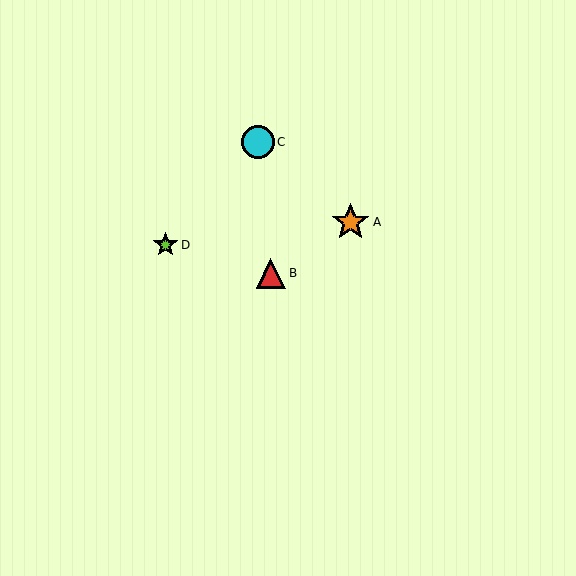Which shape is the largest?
The orange star (labeled A) is the largest.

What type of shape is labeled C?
Shape C is a cyan circle.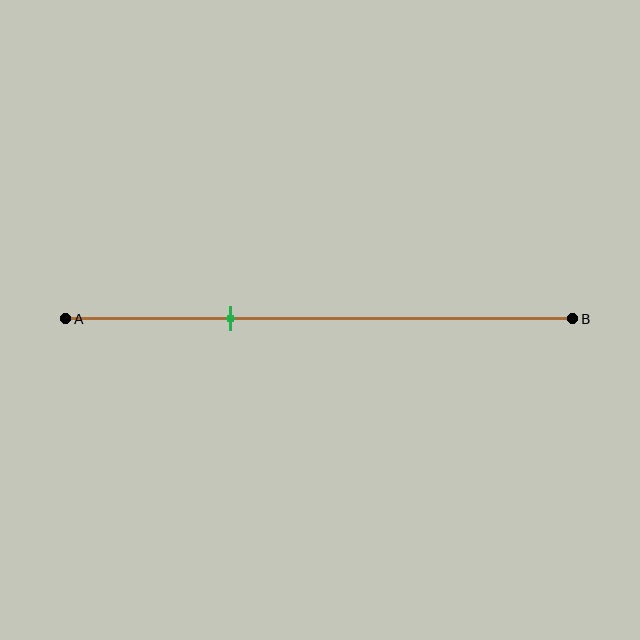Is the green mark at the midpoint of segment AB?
No, the mark is at about 35% from A, not at the 50% midpoint.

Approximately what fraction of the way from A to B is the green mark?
The green mark is approximately 35% of the way from A to B.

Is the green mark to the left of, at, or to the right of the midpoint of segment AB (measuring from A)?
The green mark is to the left of the midpoint of segment AB.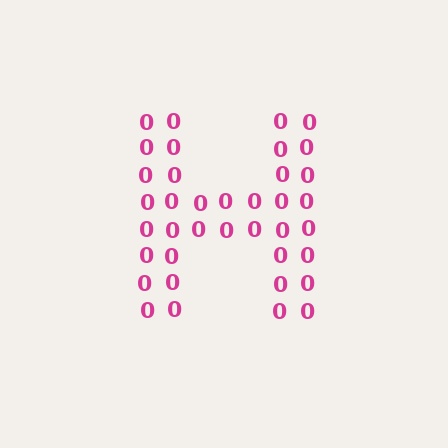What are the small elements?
The small elements are digit 0's.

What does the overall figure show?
The overall figure shows the letter H.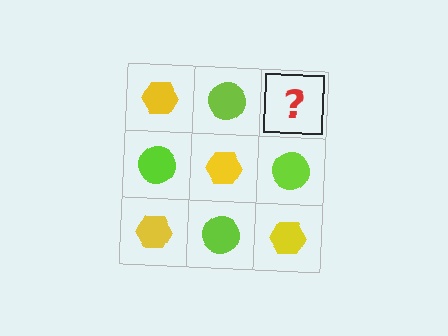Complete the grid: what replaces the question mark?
The question mark should be replaced with a yellow hexagon.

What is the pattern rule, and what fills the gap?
The rule is that it alternates yellow hexagon and lime circle in a checkerboard pattern. The gap should be filled with a yellow hexagon.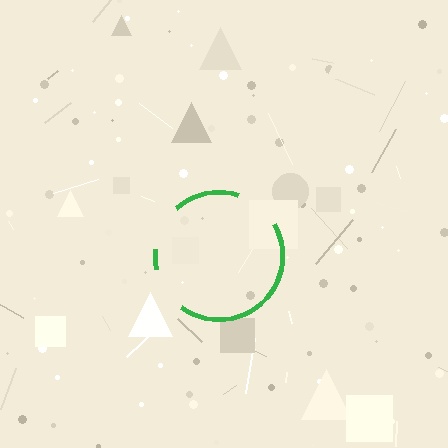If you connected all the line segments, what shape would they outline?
They would outline a circle.